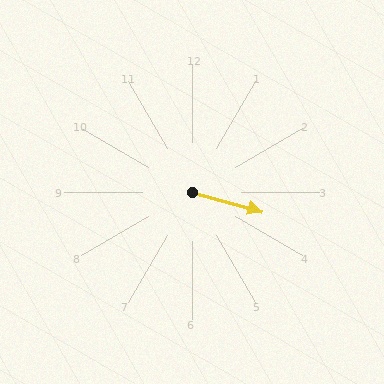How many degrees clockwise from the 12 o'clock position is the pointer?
Approximately 105 degrees.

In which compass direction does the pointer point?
East.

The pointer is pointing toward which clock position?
Roughly 4 o'clock.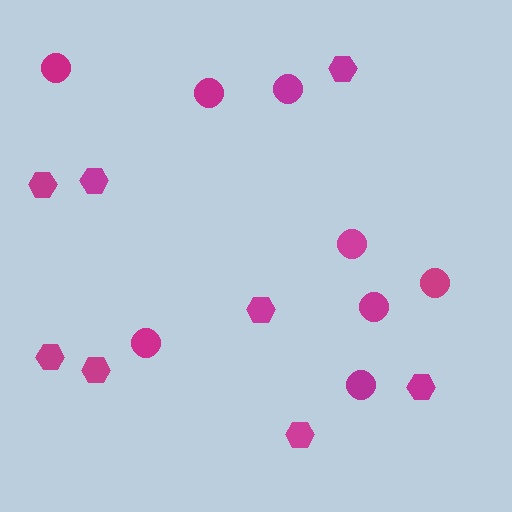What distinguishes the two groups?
There are 2 groups: one group of hexagons (8) and one group of circles (8).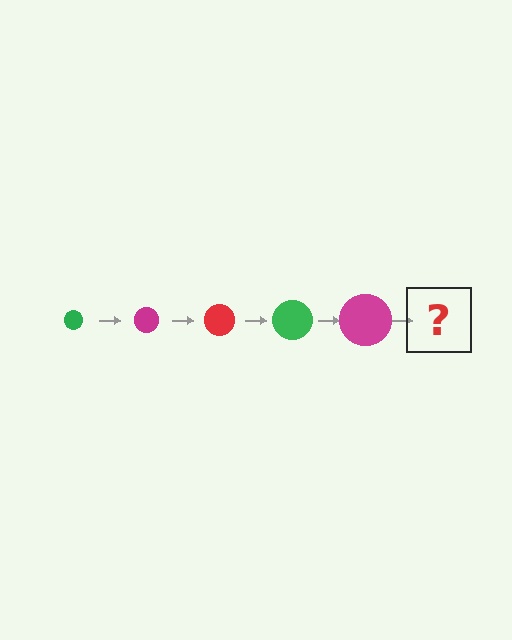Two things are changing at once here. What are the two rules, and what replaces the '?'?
The two rules are that the circle grows larger each step and the color cycles through green, magenta, and red. The '?' should be a red circle, larger than the previous one.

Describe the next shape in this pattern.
It should be a red circle, larger than the previous one.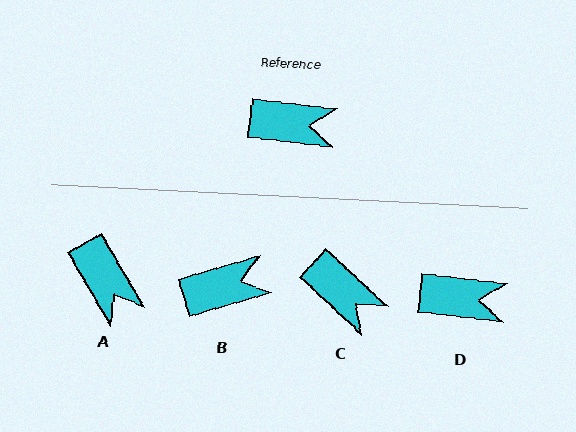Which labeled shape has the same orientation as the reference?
D.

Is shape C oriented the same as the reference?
No, it is off by about 36 degrees.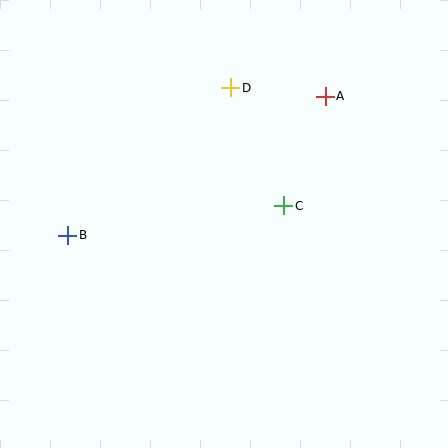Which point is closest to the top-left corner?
Point B is closest to the top-left corner.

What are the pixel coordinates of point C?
Point C is at (284, 206).